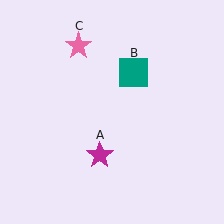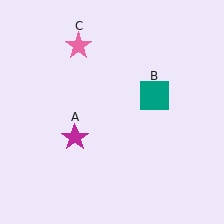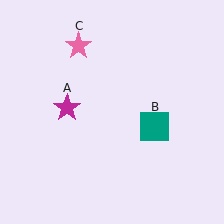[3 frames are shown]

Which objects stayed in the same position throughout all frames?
Pink star (object C) remained stationary.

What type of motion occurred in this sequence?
The magenta star (object A), teal square (object B) rotated clockwise around the center of the scene.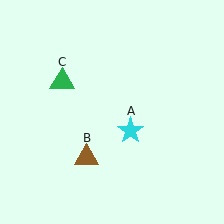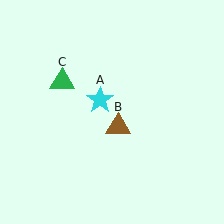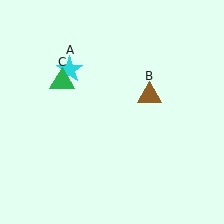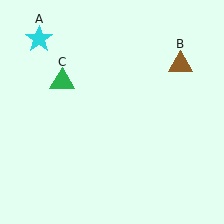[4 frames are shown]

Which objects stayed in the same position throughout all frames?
Green triangle (object C) remained stationary.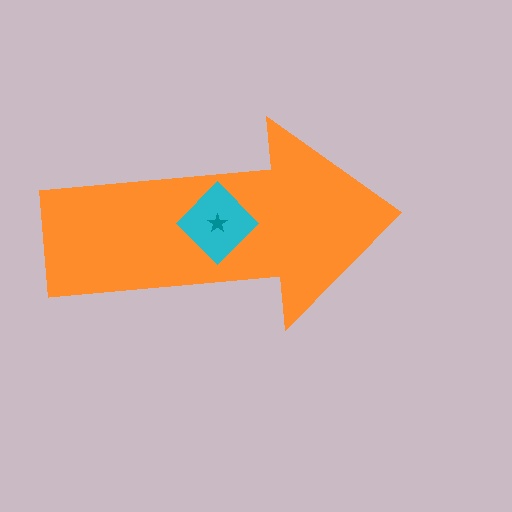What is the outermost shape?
The orange arrow.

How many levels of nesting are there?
3.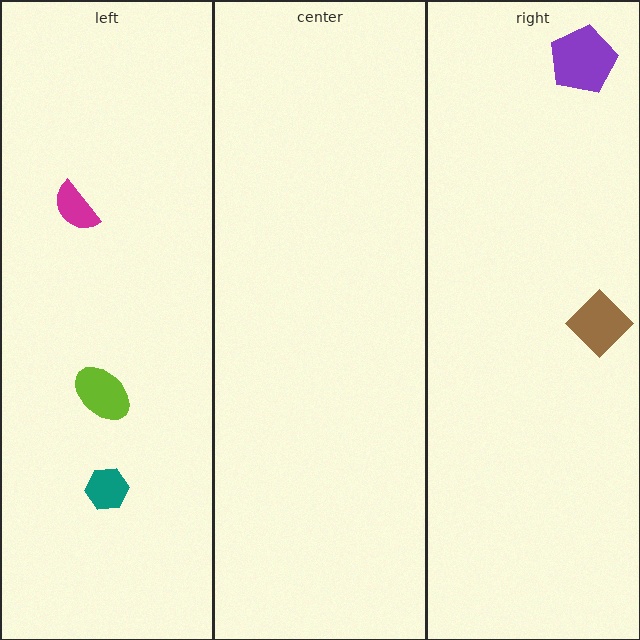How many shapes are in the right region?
2.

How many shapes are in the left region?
3.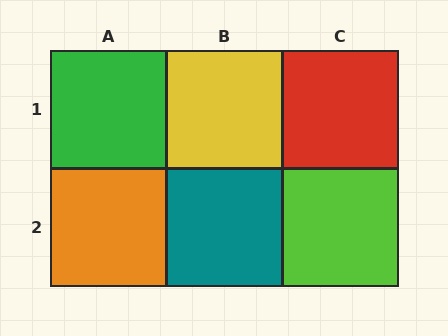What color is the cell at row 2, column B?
Teal.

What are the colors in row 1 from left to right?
Green, yellow, red.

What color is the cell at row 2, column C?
Lime.